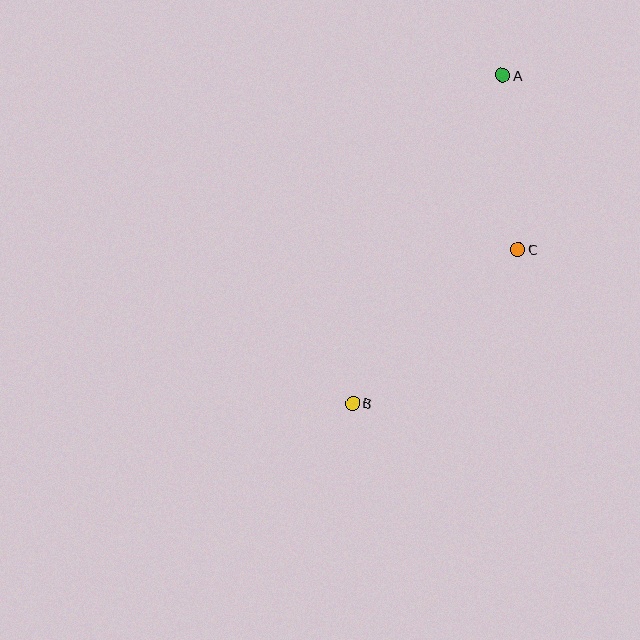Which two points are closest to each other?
Points A and C are closest to each other.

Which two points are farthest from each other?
Points A and B are farthest from each other.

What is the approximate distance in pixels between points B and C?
The distance between B and C is approximately 226 pixels.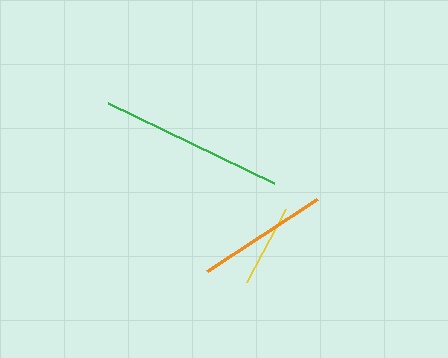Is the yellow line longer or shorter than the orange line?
The orange line is longer than the yellow line.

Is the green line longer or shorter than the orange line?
The green line is longer than the orange line.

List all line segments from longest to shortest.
From longest to shortest: green, orange, yellow.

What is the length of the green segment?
The green segment is approximately 183 pixels long.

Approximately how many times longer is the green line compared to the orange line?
The green line is approximately 1.4 times the length of the orange line.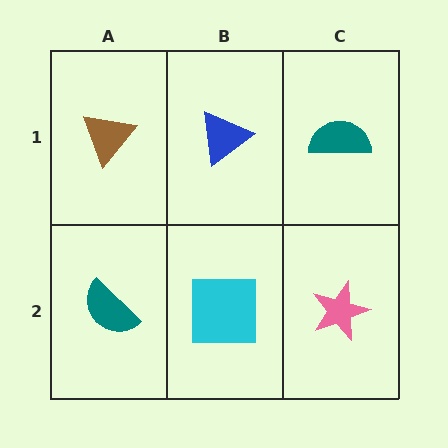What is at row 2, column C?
A pink star.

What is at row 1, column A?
A brown triangle.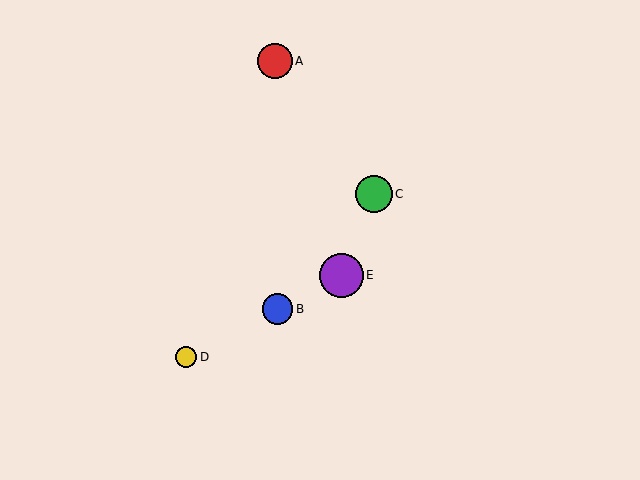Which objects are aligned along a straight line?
Objects B, D, E are aligned along a straight line.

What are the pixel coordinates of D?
Object D is at (186, 357).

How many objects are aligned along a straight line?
3 objects (B, D, E) are aligned along a straight line.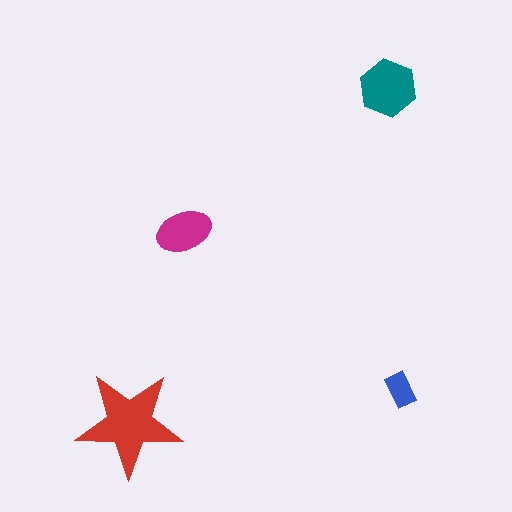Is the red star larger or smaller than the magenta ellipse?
Larger.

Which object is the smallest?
The blue rectangle.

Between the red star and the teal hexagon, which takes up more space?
The red star.